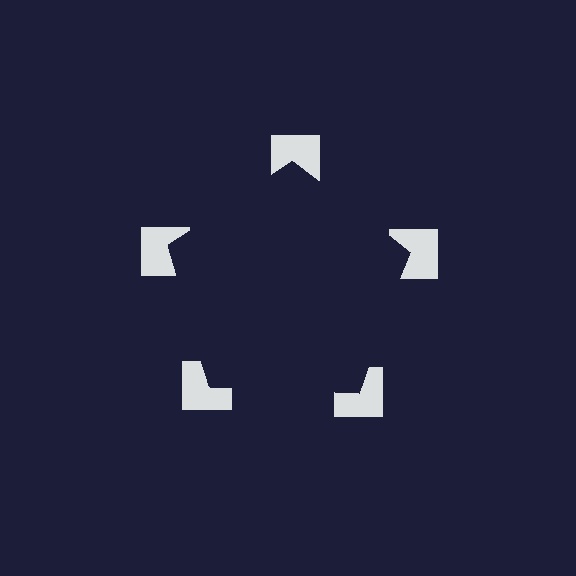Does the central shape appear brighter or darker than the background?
It typically appears slightly darker than the background, even though no actual brightness change is drawn.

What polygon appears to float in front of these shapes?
An illusory pentagon — its edges are inferred from the aligned wedge cuts in the notched squares, not physically drawn.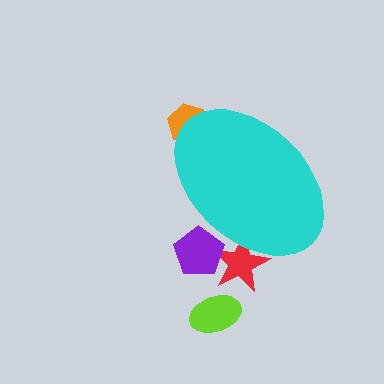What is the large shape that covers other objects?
A cyan ellipse.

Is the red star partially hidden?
Yes, the red star is partially hidden behind the cyan ellipse.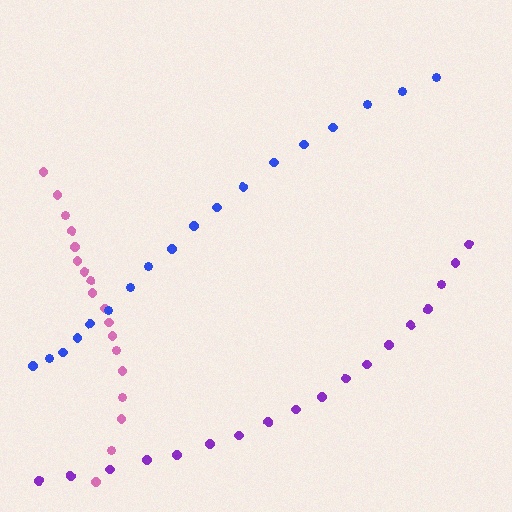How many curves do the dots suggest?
There are 3 distinct paths.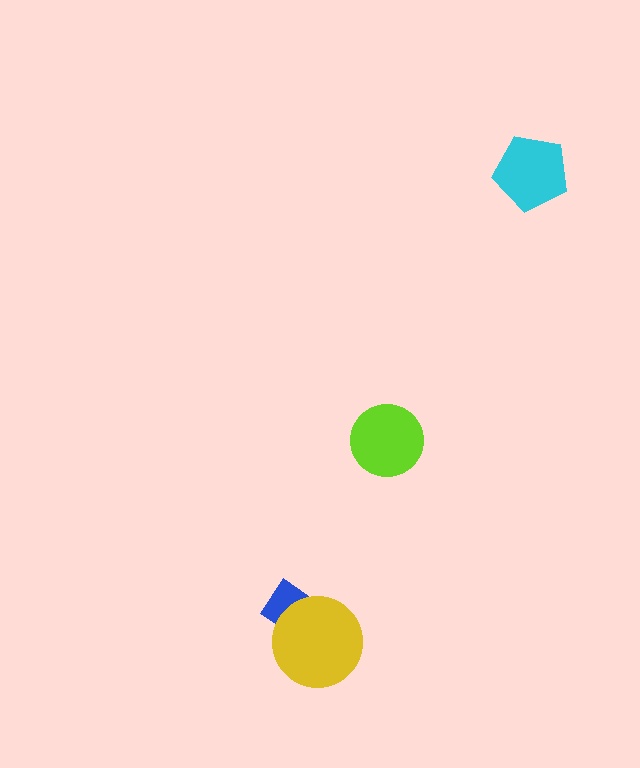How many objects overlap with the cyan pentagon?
0 objects overlap with the cyan pentagon.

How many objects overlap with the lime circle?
0 objects overlap with the lime circle.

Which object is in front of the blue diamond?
The yellow circle is in front of the blue diamond.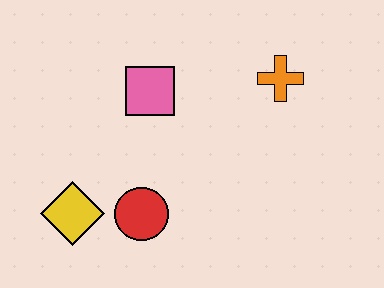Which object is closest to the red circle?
The yellow diamond is closest to the red circle.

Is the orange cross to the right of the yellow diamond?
Yes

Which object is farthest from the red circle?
The orange cross is farthest from the red circle.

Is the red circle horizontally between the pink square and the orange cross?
No